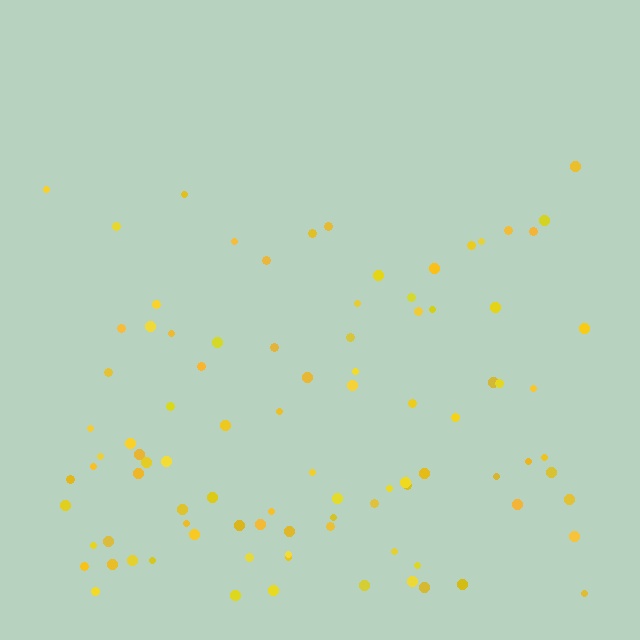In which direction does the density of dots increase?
From top to bottom, with the bottom side densest.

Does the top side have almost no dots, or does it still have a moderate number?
Still a moderate number, just noticeably fewer than the bottom.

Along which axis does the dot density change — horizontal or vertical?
Vertical.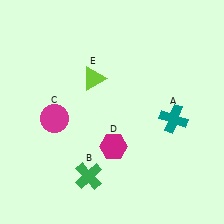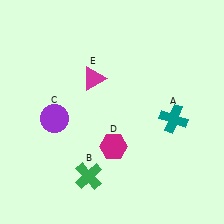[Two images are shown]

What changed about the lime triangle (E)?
In Image 1, E is lime. In Image 2, it changed to magenta.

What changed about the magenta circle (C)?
In Image 1, C is magenta. In Image 2, it changed to purple.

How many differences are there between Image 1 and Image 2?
There are 2 differences between the two images.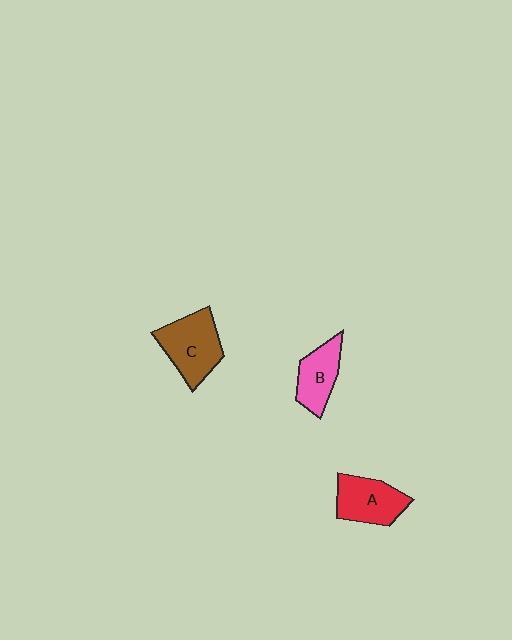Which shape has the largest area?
Shape C (brown).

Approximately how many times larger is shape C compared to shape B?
Approximately 1.4 times.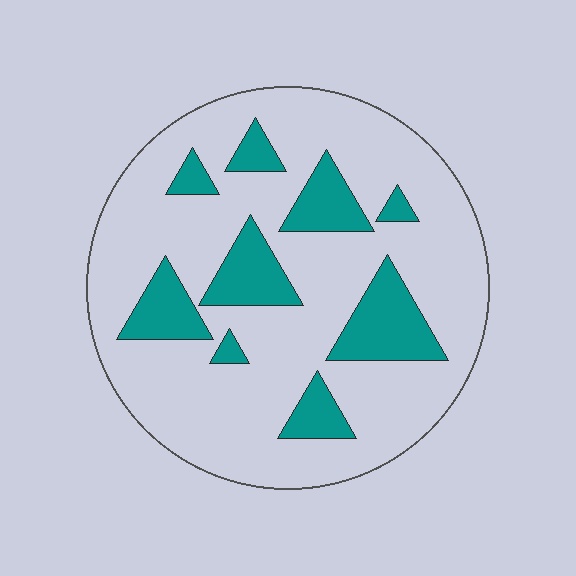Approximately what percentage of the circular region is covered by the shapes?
Approximately 20%.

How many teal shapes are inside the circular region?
9.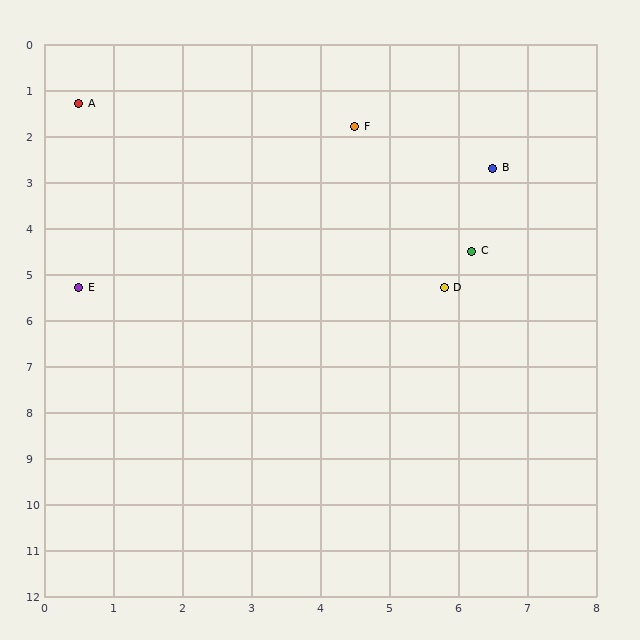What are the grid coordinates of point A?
Point A is at approximately (0.5, 1.3).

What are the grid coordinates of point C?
Point C is at approximately (6.2, 4.5).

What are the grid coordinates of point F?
Point F is at approximately (4.5, 1.8).